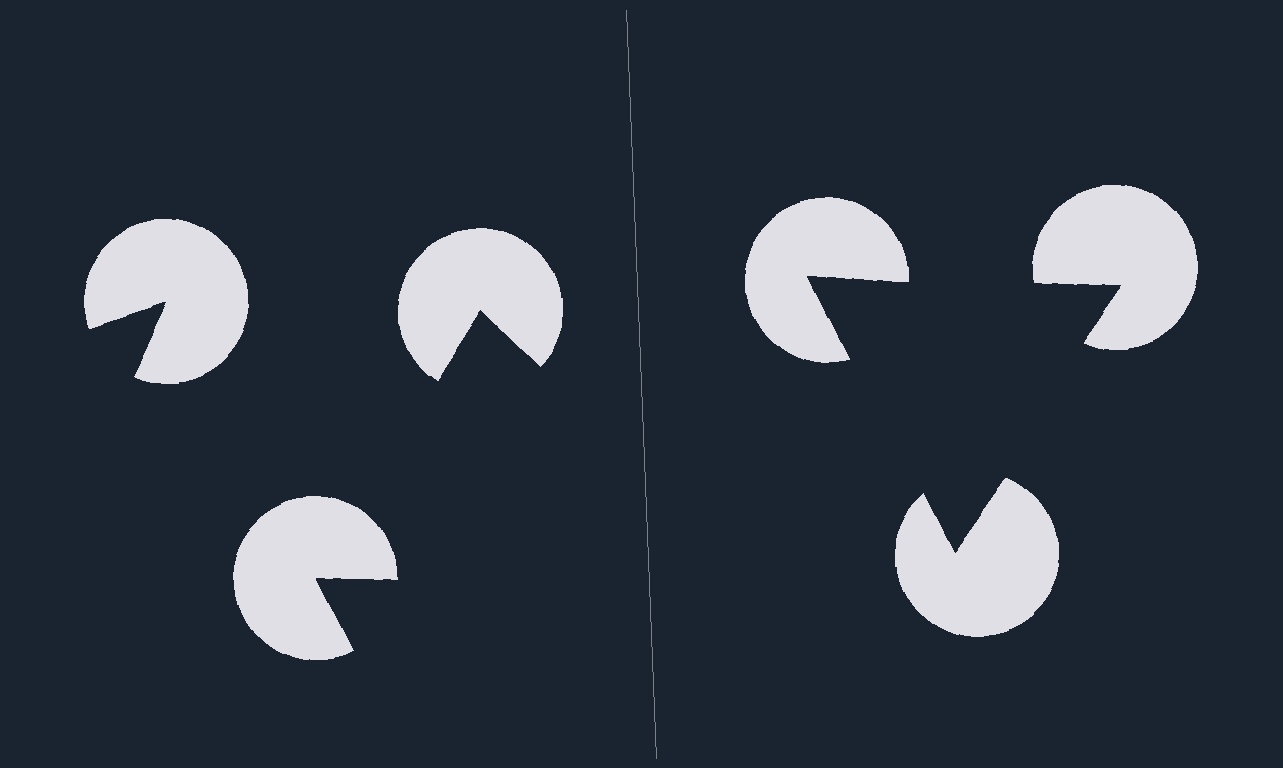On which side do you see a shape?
An illusory triangle appears on the right side. On the left side the wedge cuts are rotated, so no coherent shape forms.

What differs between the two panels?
The pac-man discs are positioned identically on both sides; only the wedge orientations differ. On the right they align to a triangle; on the left they are misaligned.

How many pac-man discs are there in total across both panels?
6 — 3 on each side.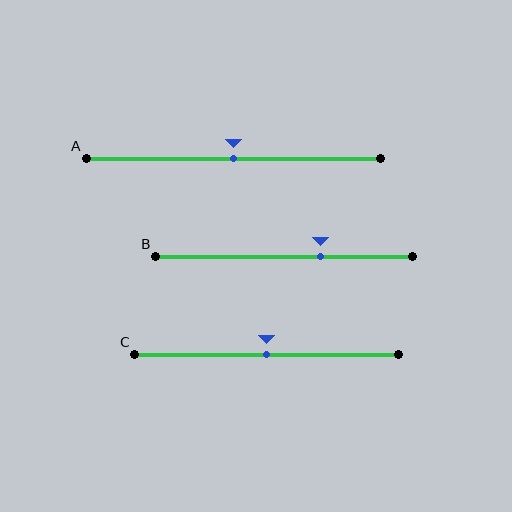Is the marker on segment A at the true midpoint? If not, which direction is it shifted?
Yes, the marker on segment A is at the true midpoint.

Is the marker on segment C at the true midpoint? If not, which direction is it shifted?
Yes, the marker on segment C is at the true midpoint.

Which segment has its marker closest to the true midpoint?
Segment A has its marker closest to the true midpoint.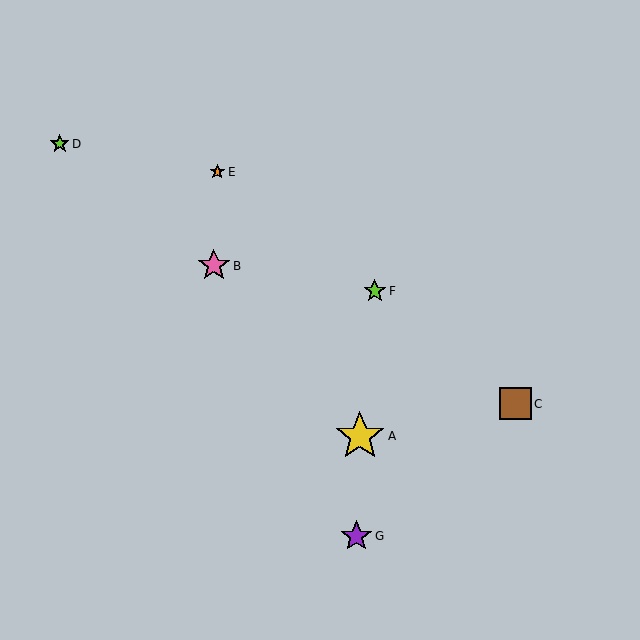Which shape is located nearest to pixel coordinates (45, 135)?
The lime star (labeled D) at (60, 144) is nearest to that location.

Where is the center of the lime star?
The center of the lime star is at (60, 144).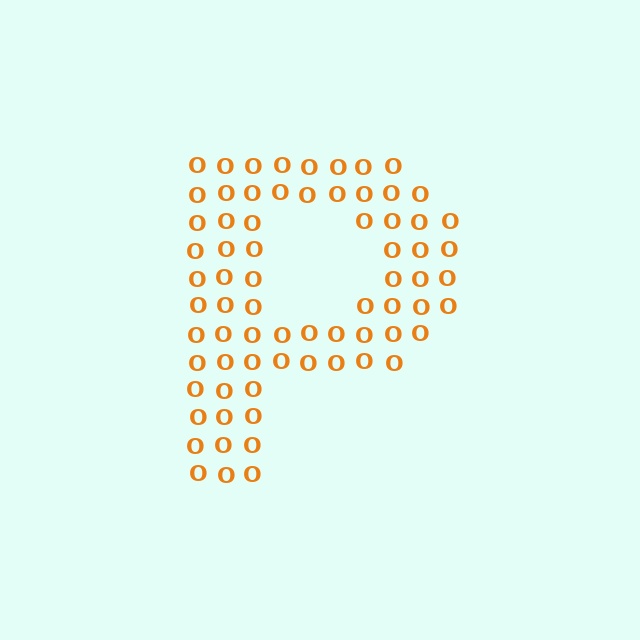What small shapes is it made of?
It is made of small letter O's.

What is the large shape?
The large shape is the letter P.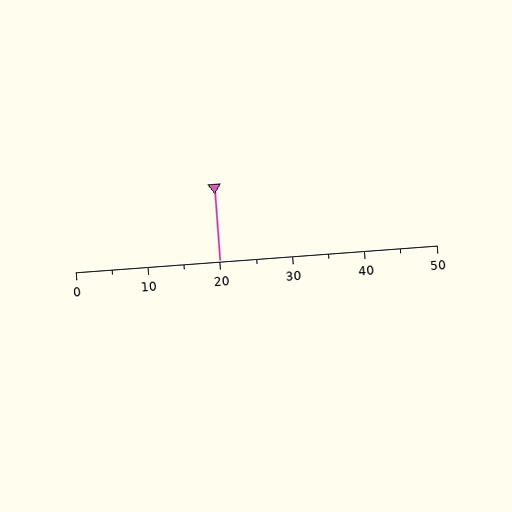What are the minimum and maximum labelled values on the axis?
The axis runs from 0 to 50.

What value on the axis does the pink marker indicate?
The marker indicates approximately 20.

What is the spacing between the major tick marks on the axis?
The major ticks are spaced 10 apart.